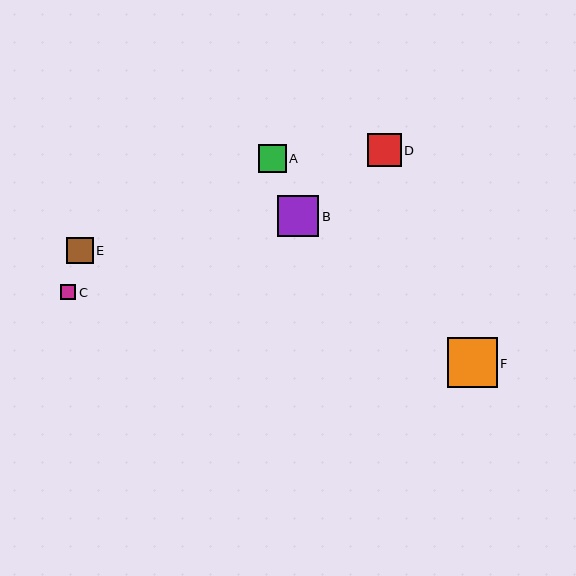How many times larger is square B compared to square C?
Square B is approximately 2.7 times the size of square C.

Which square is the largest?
Square F is the largest with a size of approximately 50 pixels.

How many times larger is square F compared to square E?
Square F is approximately 1.8 times the size of square E.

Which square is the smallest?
Square C is the smallest with a size of approximately 15 pixels.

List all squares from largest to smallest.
From largest to smallest: F, B, D, A, E, C.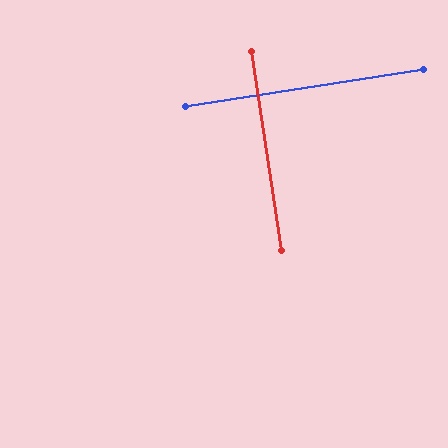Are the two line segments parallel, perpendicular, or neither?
Perpendicular — they meet at approximately 89°.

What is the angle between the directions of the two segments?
Approximately 89 degrees.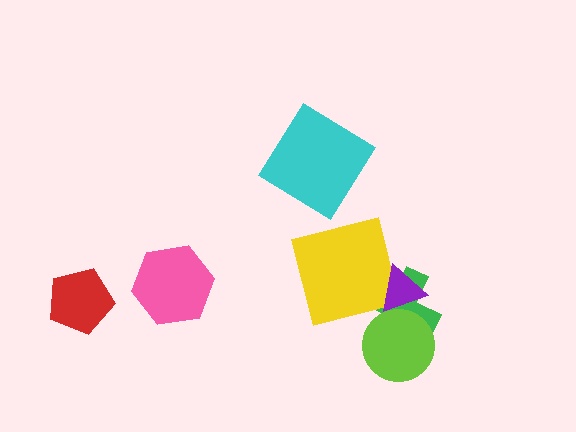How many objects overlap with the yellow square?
2 objects overlap with the yellow square.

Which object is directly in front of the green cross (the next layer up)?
The lime circle is directly in front of the green cross.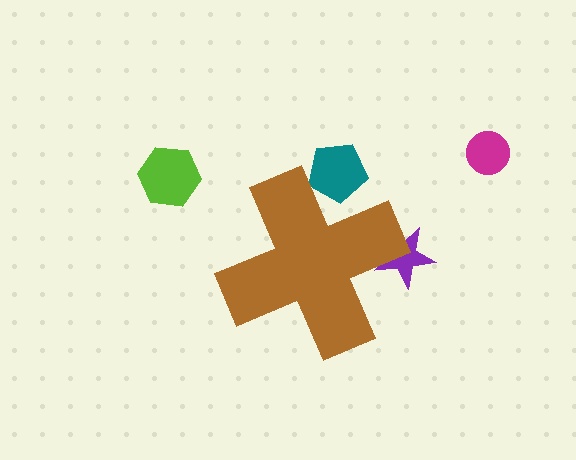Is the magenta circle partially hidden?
No, the magenta circle is fully visible.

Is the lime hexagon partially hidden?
No, the lime hexagon is fully visible.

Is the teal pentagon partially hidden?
Yes, the teal pentagon is partially hidden behind the brown cross.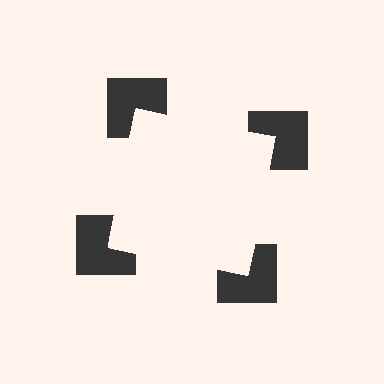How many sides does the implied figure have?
4 sides.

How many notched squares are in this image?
There are 4 — one at each vertex of the illusory square.